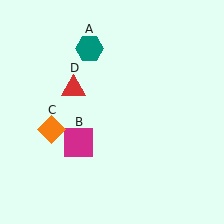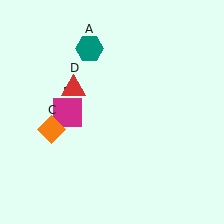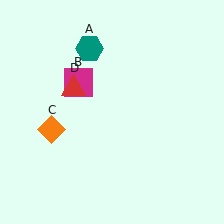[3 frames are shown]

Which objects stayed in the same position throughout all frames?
Teal hexagon (object A) and orange diamond (object C) and red triangle (object D) remained stationary.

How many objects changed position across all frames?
1 object changed position: magenta square (object B).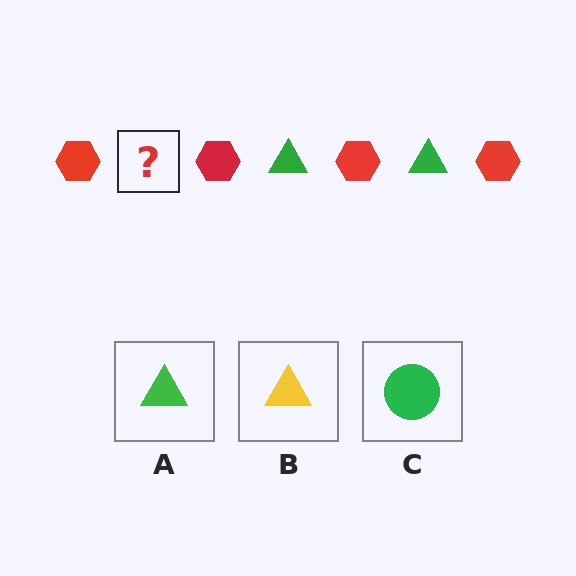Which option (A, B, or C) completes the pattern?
A.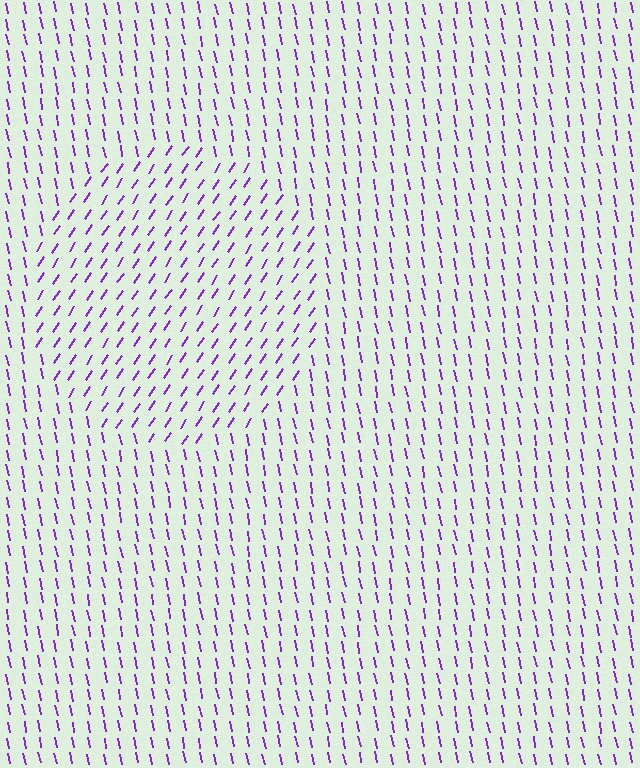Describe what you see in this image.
The image is filled with small purple line segments. A circle region in the image has lines oriented differently from the surrounding lines, creating a visible texture boundary.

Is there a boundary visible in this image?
Yes, there is a texture boundary formed by a change in line orientation.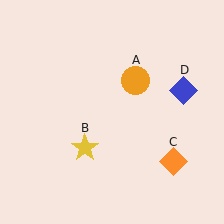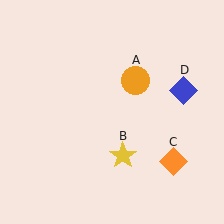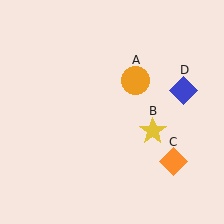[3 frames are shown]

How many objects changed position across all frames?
1 object changed position: yellow star (object B).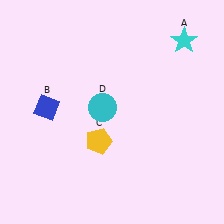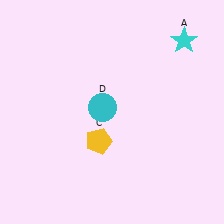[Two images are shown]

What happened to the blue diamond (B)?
The blue diamond (B) was removed in Image 2. It was in the top-left area of Image 1.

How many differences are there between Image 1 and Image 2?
There is 1 difference between the two images.